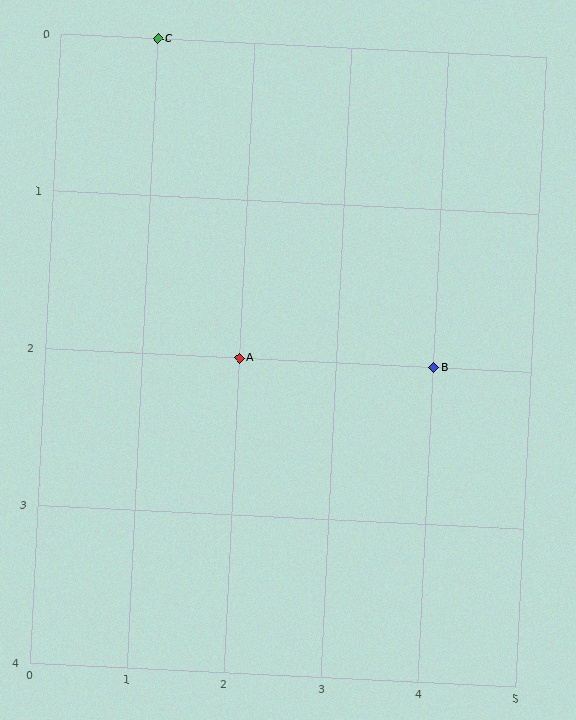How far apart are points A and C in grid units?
Points A and C are 1 column and 2 rows apart (about 2.2 grid units diagonally).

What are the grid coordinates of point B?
Point B is at grid coordinates (4, 2).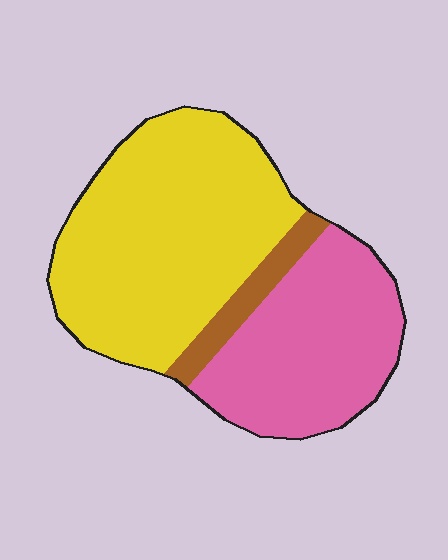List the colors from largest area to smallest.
From largest to smallest: yellow, pink, brown.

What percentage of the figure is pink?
Pink covers 37% of the figure.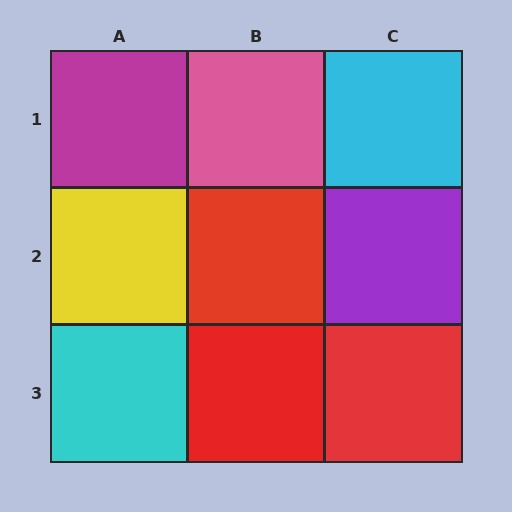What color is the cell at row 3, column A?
Cyan.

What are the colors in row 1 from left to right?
Magenta, pink, cyan.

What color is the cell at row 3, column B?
Red.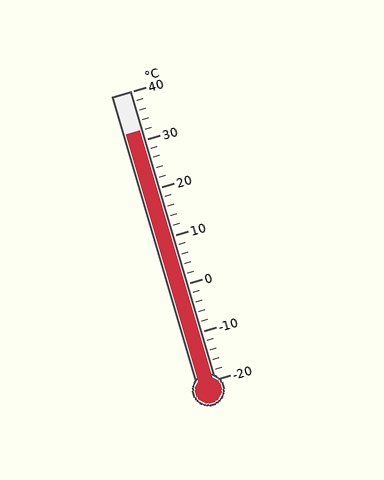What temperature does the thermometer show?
The thermometer shows approximately 32°C.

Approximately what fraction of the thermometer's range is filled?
The thermometer is filled to approximately 85% of its range.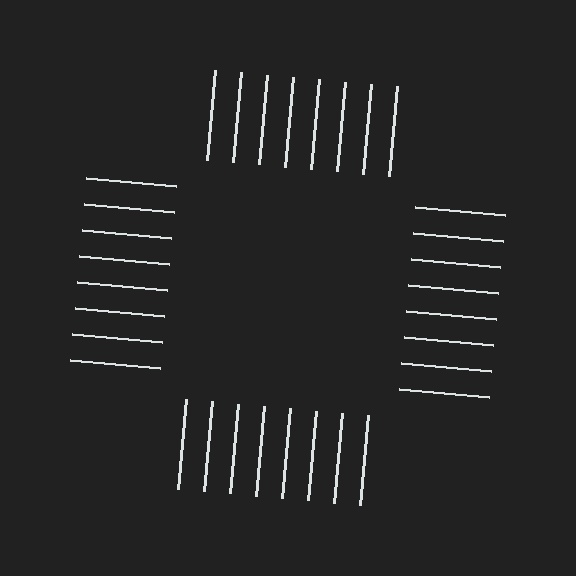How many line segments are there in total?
32 — 8 along each of the 4 edges.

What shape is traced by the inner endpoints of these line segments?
An illusory square — the line segments terminate on its edges but no continuous stroke is drawn.